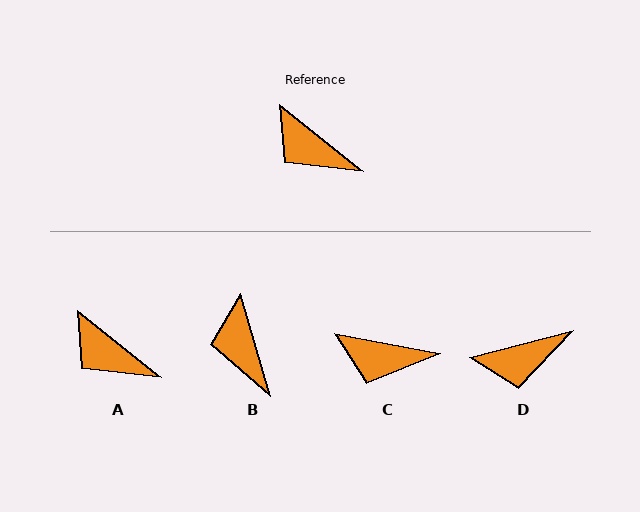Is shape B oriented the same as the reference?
No, it is off by about 35 degrees.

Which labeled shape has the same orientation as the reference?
A.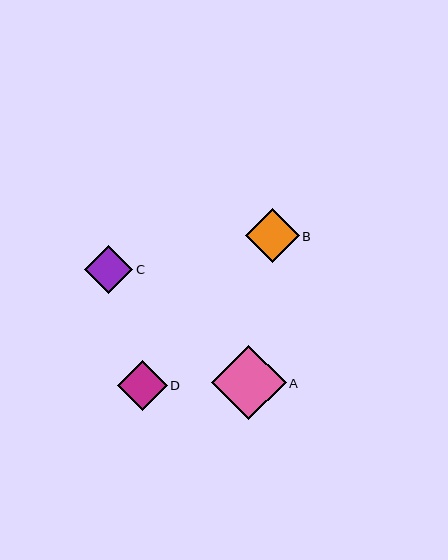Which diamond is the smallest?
Diamond C is the smallest with a size of approximately 48 pixels.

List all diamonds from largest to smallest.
From largest to smallest: A, B, D, C.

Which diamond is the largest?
Diamond A is the largest with a size of approximately 75 pixels.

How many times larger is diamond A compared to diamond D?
Diamond A is approximately 1.5 times the size of diamond D.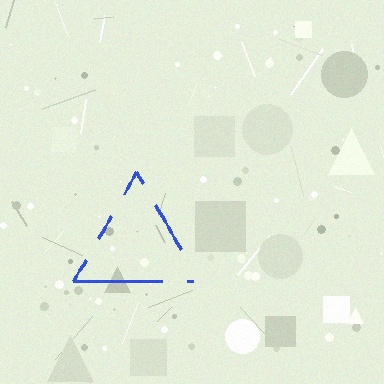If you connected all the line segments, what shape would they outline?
They would outline a triangle.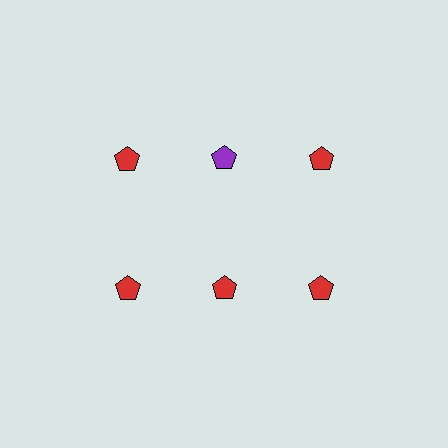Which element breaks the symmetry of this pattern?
The purple pentagon in the top row, second from left column breaks the symmetry. All other shapes are red pentagons.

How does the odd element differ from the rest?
It has a different color: purple instead of red.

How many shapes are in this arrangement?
There are 6 shapes arranged in a grid pattern.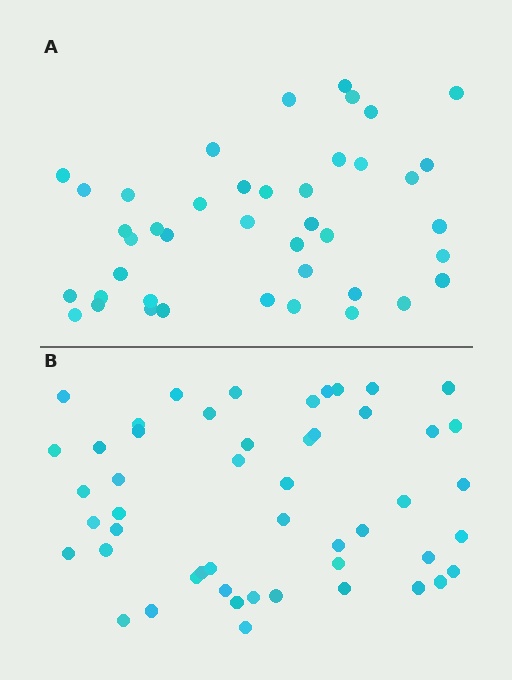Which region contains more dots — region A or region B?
Region B (the bottom region) has more dots.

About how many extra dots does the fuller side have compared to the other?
Region B has roughly 8 or so more dots than region A.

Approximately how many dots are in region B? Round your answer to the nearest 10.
About 50 dots.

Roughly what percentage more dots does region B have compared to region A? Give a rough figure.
About 20% more.